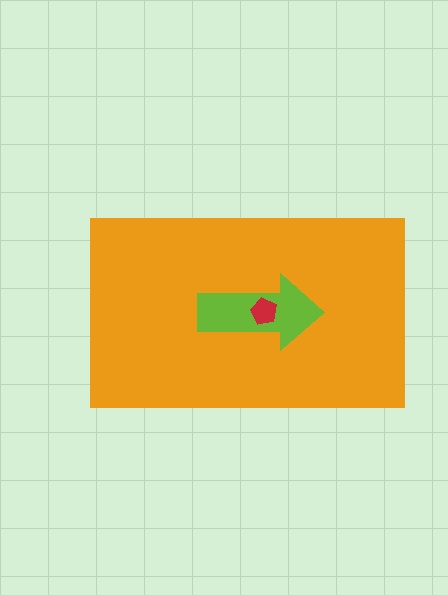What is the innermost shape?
The red pentagon.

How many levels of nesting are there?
3.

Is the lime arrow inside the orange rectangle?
Yes.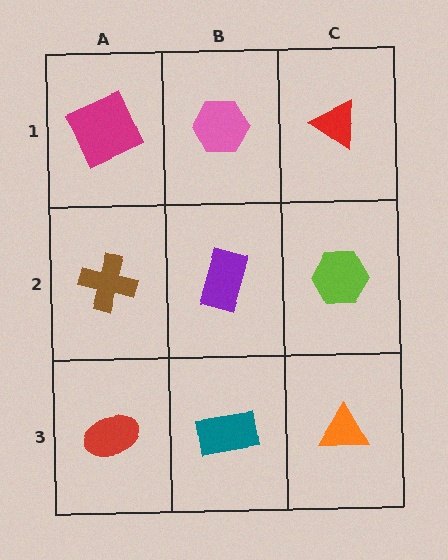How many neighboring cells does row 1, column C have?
2.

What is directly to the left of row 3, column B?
A red ellipse.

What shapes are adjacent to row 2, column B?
A pink hexagon (row 1, column B), a teal rectangle (row 3, column B), a brown cross (row 2, column A), a lime hexagon (row 2, column C).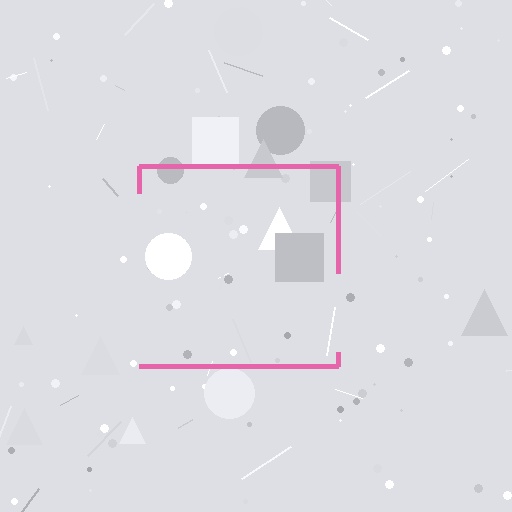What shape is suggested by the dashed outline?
The dashed outline suggests a square.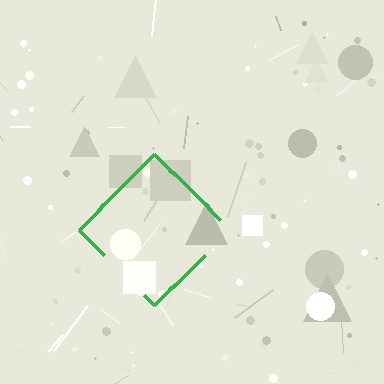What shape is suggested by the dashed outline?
The dashed outline suggests a diamond.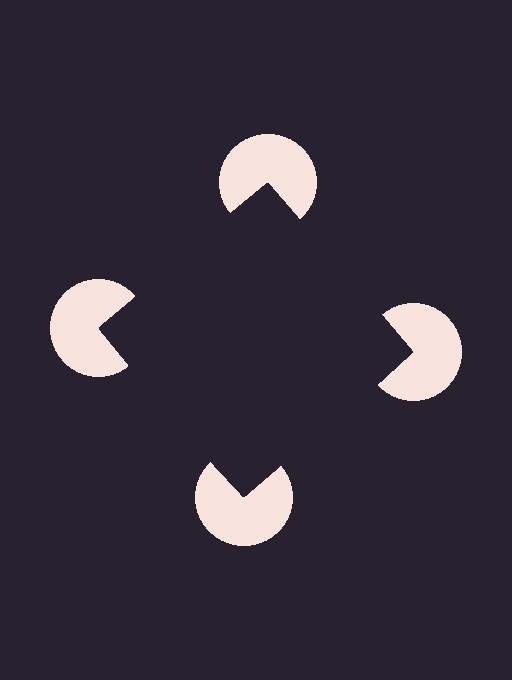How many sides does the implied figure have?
4 sides.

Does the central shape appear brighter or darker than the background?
It typically appears slightly darker than the background, even though no actual brightness change is drawn.